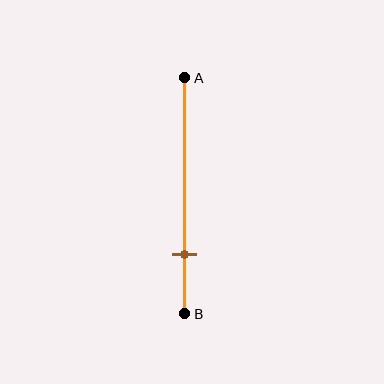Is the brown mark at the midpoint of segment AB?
No, the mark is at about 75% from A, not at the 50% midpoint.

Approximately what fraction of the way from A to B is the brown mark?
The brown mark is approximately 75% of the way from A to B.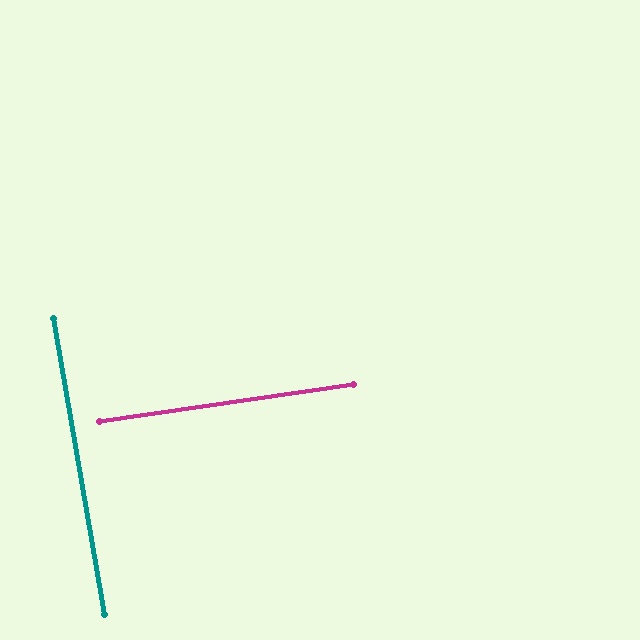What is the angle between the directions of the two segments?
Approximately 88 degrees.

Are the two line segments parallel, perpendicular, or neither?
Perpendicular — they meet at approximately 88°.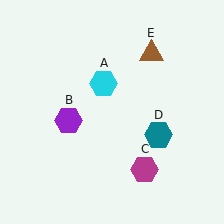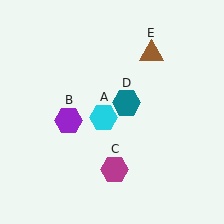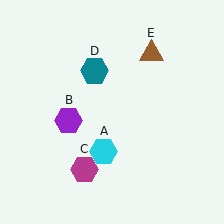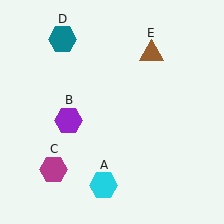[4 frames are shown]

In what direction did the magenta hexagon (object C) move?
The magenta hexagon (object C) moved left.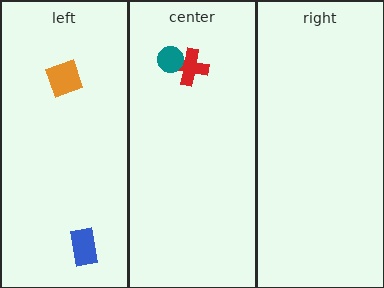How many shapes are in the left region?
2.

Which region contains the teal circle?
The center region.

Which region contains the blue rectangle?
The left region.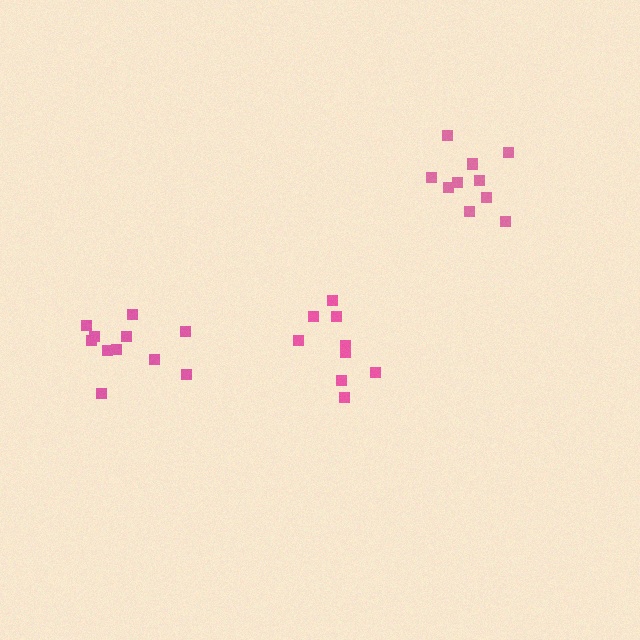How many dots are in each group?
Group 1: 11 dots, Group 2: 10 dots, Group 3: 9 dots (30 total).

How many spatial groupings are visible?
There are 3 spatial groupings.